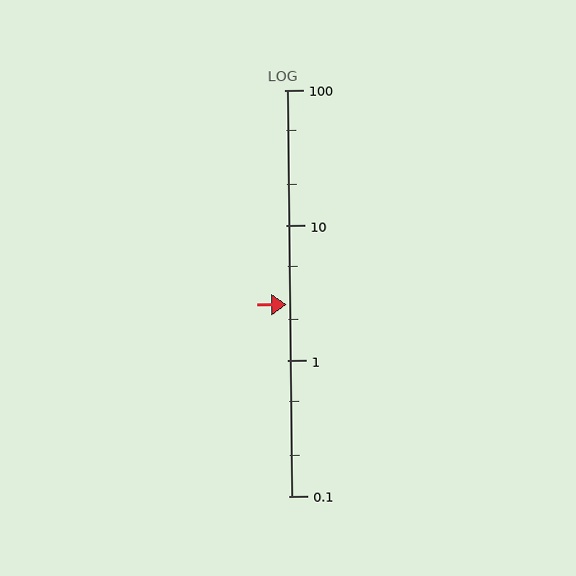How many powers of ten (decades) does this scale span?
The scale spans 3 decades, from 0.1 to 100.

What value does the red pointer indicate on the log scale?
The pointer indicates approximately 2.6.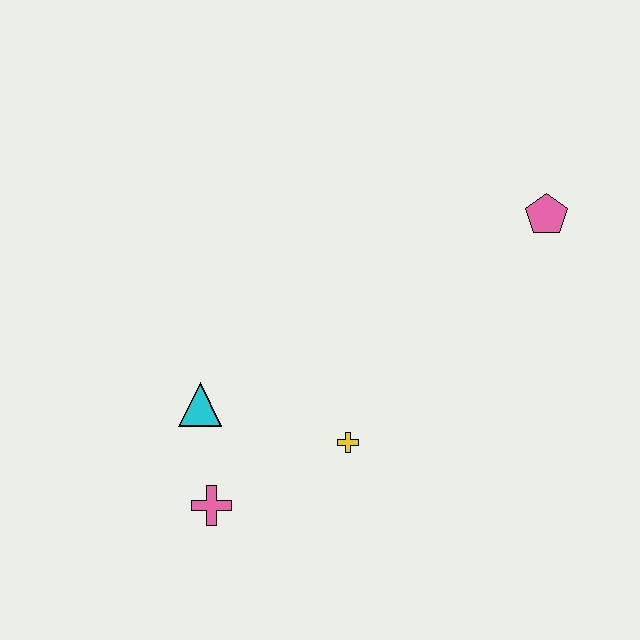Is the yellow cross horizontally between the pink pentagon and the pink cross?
Yes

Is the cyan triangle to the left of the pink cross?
Yes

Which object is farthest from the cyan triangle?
The pink pentagon is farthest from the cyan triangle.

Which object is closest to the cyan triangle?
The pink cross is closest to the cyan triangle.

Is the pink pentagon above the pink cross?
Yes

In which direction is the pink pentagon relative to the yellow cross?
The pink pentagon is above the yellow cross.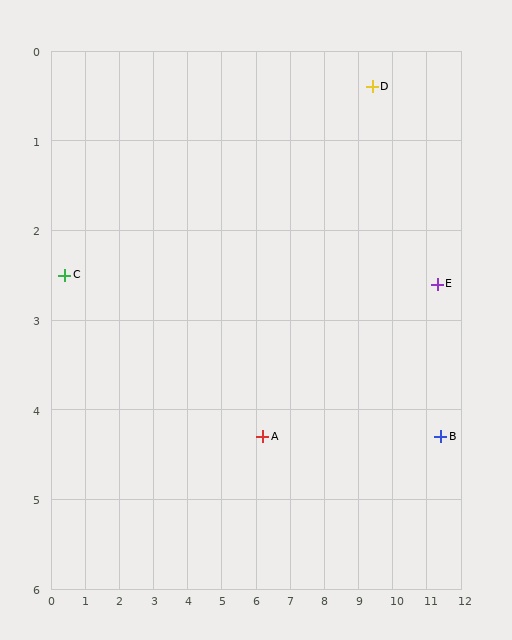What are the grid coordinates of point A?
Point A is at approximately (6.2, 4.3).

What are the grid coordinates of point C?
Point C is at approximately (0.4, 2.5).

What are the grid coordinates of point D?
Point D is at approximately (9.4, 0.4).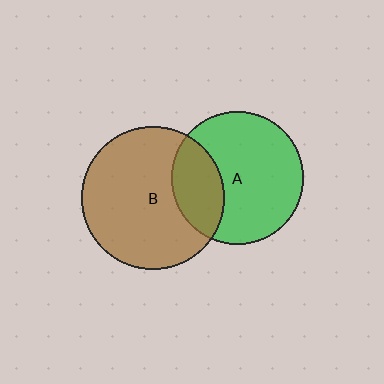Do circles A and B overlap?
Yes.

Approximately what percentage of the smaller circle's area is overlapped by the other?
Approximately 30%.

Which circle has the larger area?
Circle B (brown).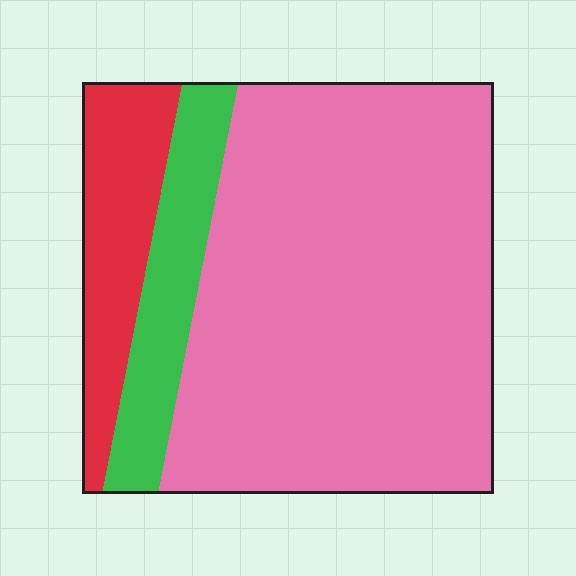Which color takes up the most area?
Pink, at roughly 70%.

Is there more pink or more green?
Pink.